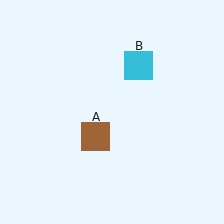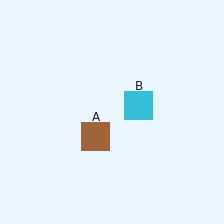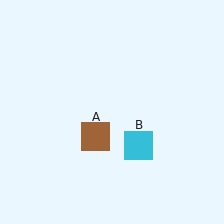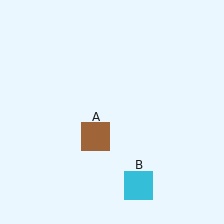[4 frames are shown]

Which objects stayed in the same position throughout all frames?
Brown square (object A) remained stationary.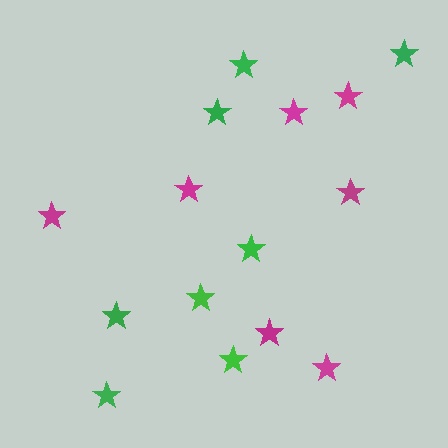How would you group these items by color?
There are 2 groups: one group of magenta stars (7) and one group of green stars (8).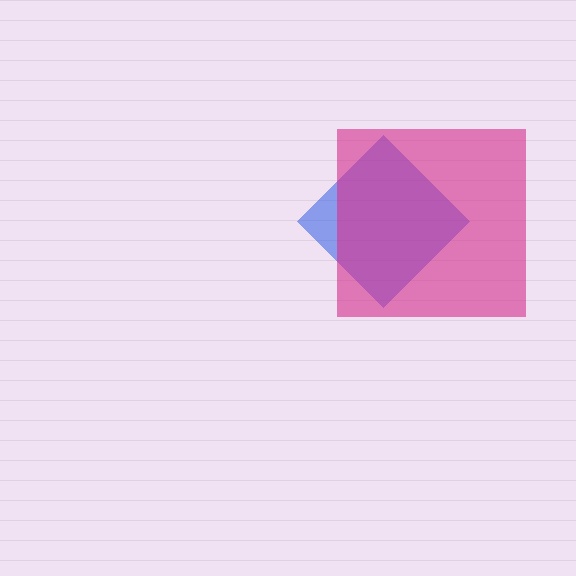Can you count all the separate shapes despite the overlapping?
Yes, there are 2 separate shapes.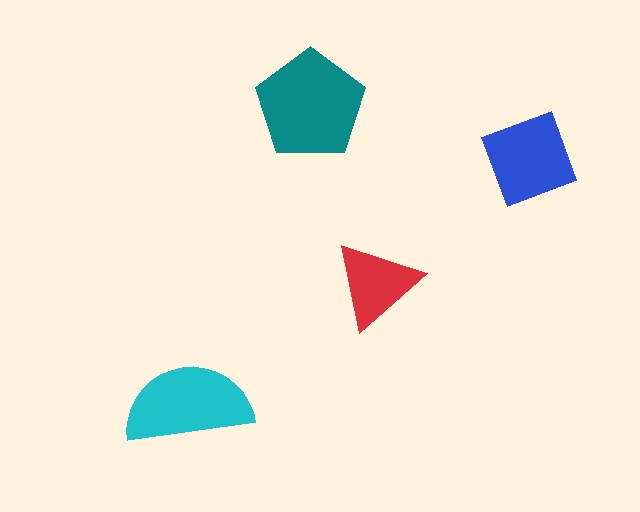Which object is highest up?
The teal pentagon is topmost.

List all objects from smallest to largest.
The red triangle, the blue diamond, the cyan semicircle, the teal pentagon.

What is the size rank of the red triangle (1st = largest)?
4th.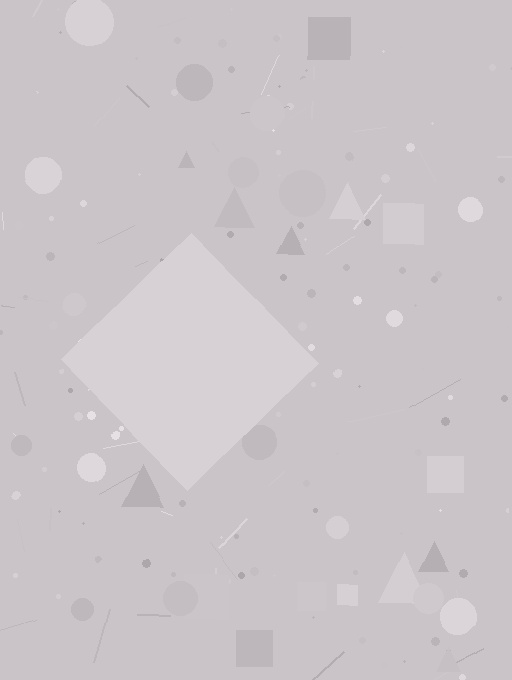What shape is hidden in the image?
A diamond is hidden in the image.